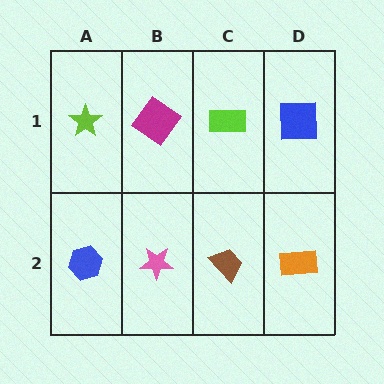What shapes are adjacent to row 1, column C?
A brown trapezoid (row 2, column C), a magenta diamond (row 1, column B), a blue square (row 1, column D).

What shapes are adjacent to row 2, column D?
A blue square (row 1, column D), a brown trapezoid (row 2, column C).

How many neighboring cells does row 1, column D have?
2.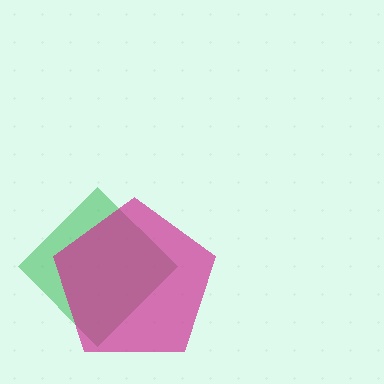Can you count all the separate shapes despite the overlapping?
Yes, there are 2 separate shapes.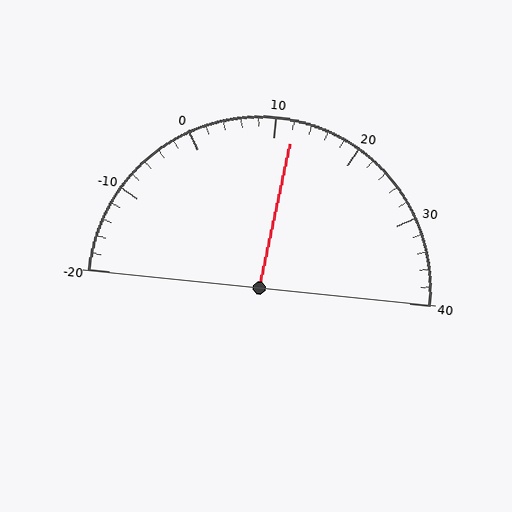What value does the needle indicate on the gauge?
The needle indicates approximately 12.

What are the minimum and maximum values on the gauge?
The gauge ranges from -20 to 40.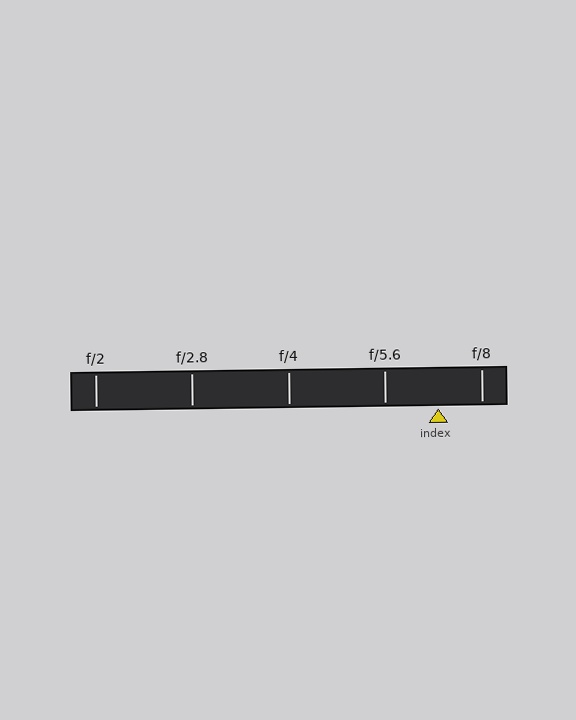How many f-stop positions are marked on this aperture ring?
There are 5 f-stop positions marked.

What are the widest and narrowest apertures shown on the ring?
The widest aperture shown is f/2 and the narrowest is f/8.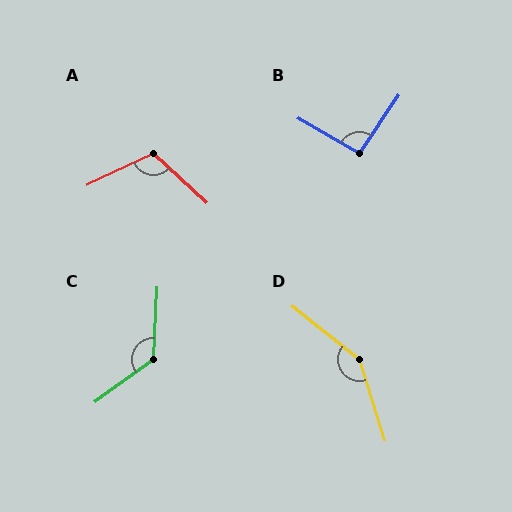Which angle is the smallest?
B, at approximately 94 degrees.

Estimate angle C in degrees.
Approximately 129 degrees.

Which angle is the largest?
D, at approximately 146 degrees.